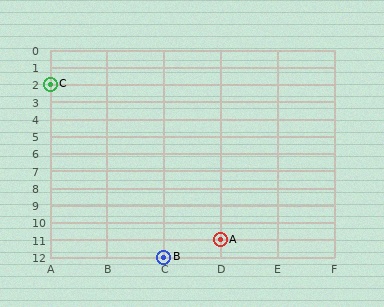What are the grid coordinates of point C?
Point C is at grid coordinates (A, 2).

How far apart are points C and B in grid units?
Points C and B are 2 columns and 10 rows apart (about 10.2 grid units diagonally).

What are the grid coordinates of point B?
Point B is at grid coordinates (C, 12).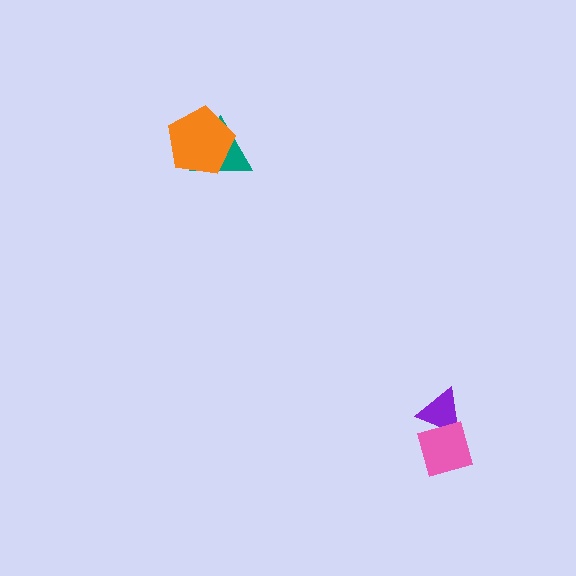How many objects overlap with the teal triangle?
1 object overlaps with the teal triangle.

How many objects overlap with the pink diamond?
1 object overlaps with the pink diamond.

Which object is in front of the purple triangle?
The pink diamond is in front of the purple triangle.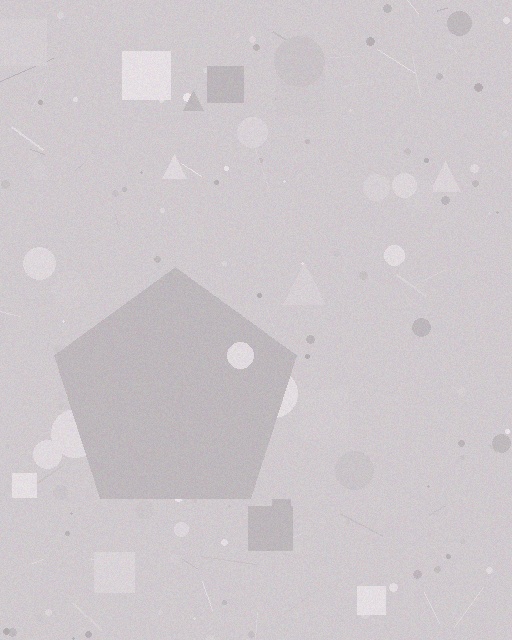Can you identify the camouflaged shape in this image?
The camouflaged shape is a pentagon.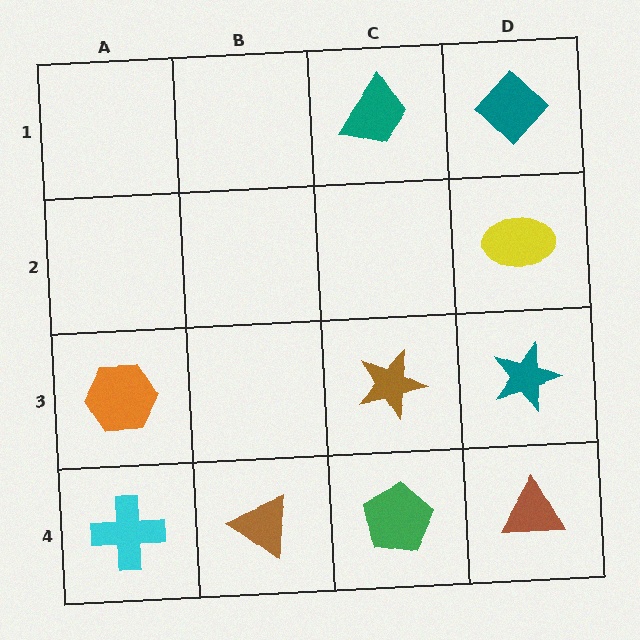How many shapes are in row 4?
4 shapes.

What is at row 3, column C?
A brown star.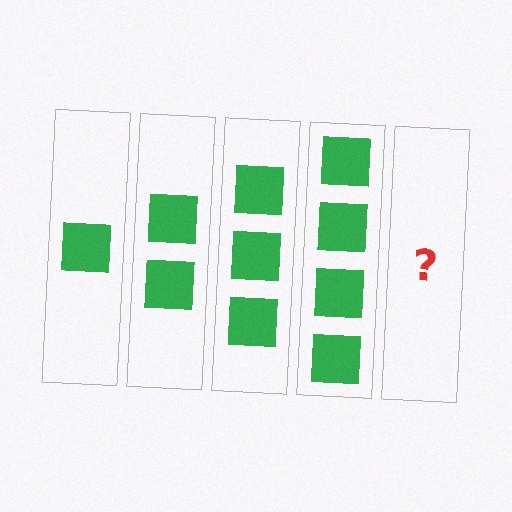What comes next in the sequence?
The next element should be 5 squares.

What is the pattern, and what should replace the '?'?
The pattern is that each step adds one more square. The '?' should be 5 squares.